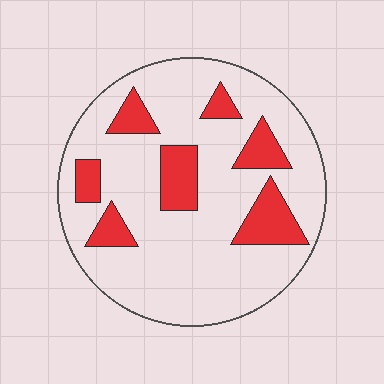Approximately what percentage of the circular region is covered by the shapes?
Approximately 20%.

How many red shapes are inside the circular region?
7.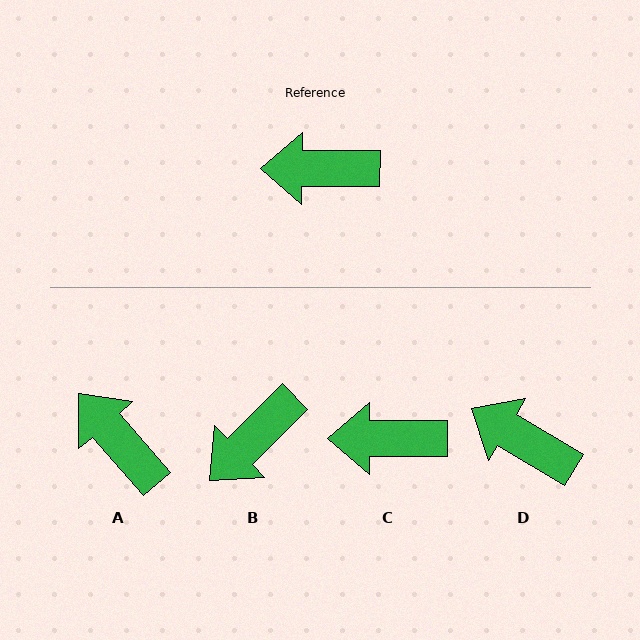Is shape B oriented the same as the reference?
No, it is off by about 45 degrees.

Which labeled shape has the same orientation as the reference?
C.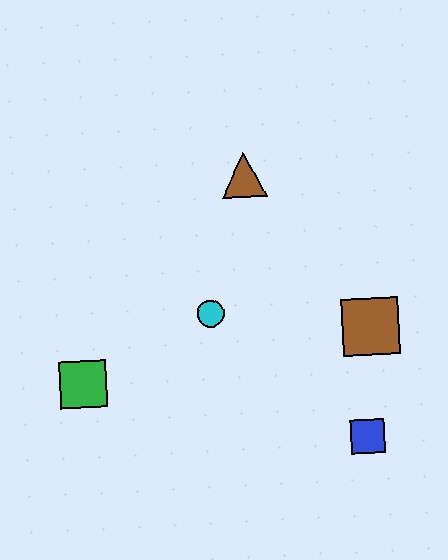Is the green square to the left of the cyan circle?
Yes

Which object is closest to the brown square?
The blue square is closest to the brown square.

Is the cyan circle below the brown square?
No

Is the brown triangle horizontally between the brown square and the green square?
Yes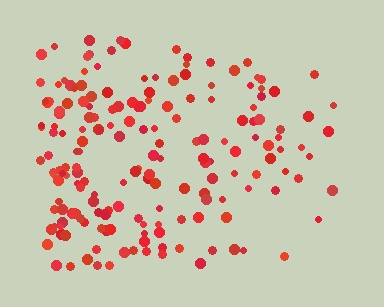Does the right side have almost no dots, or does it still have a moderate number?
Still a moderate number, just noticeably fewer than the left.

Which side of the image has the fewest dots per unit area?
The right.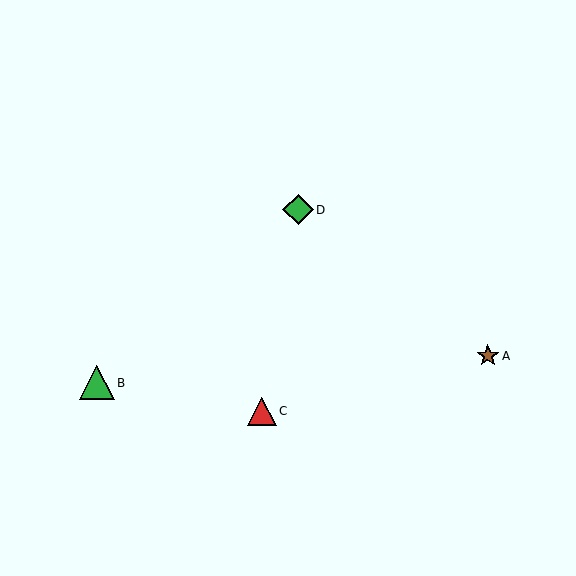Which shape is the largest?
The green triangle (labeled B) is the largest.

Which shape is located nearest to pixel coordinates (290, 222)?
The green diamond (labeled D) at (298, 210) is nearest to that location.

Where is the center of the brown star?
The center of the brown star is at (488, 356).